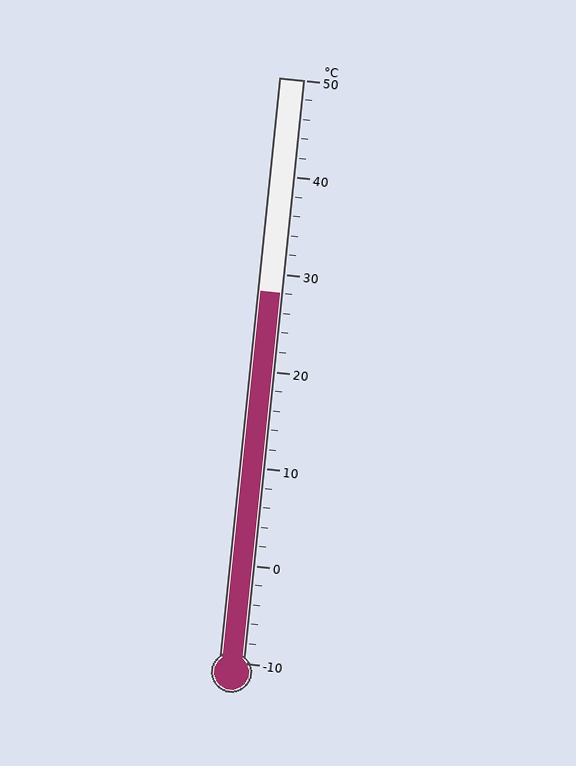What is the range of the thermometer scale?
The thermometer scale ranges from -10°C to 50°C.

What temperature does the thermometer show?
The thermometer shows approximately 28°C.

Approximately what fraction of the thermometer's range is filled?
The thermometer is filled to approximately 65% of its range.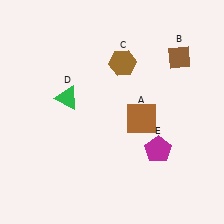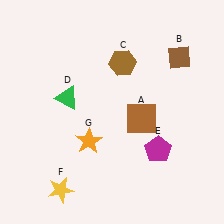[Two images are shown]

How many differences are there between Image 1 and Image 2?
There are 2 differences between the two images.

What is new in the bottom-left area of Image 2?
A yellow star (F) was added in the bottom-left area of Image 2.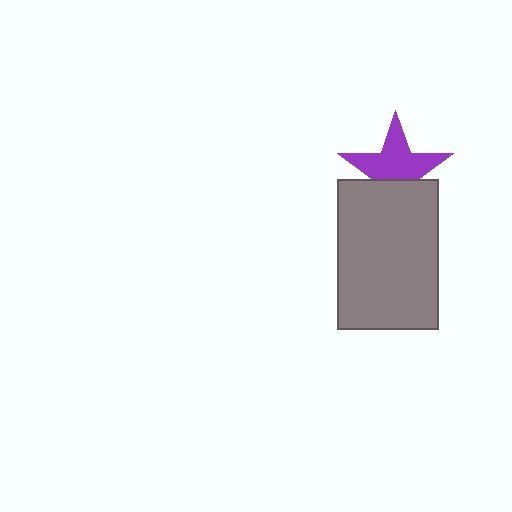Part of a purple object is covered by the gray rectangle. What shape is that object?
It is a star.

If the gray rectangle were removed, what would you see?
You would see the complete purple star.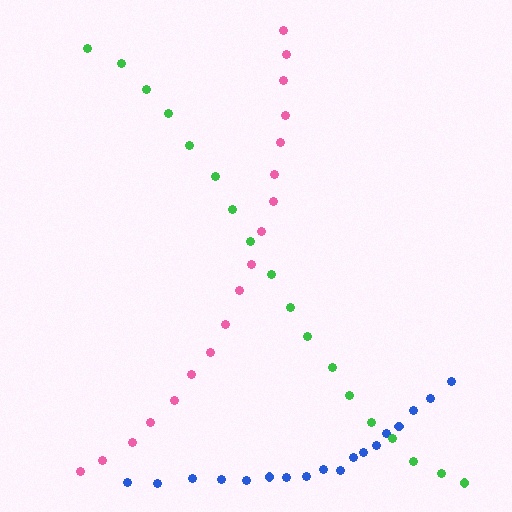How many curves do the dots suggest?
There are 3 distinct paths.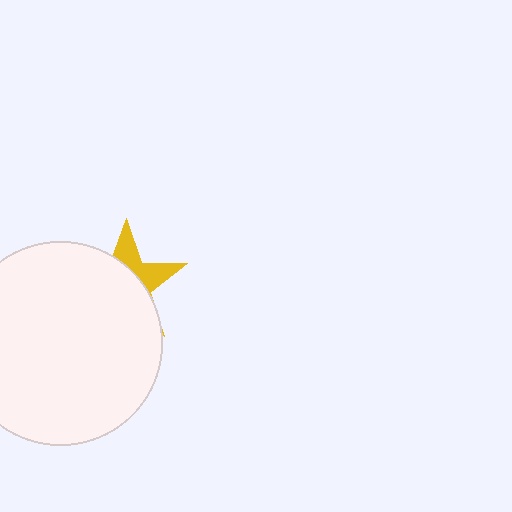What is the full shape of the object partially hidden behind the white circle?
The partially hidden object is a yellow star.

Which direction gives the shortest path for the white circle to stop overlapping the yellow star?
Moving toward the lower-left gives the shortest separation.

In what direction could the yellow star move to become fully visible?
The yellow star could move toward the upper-right. That would shift it out from behind the white circle entirely.